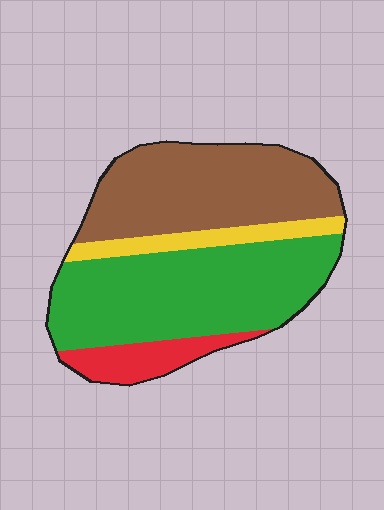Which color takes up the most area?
Green, at roughly 45%.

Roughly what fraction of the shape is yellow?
Yellow covers around 10% of the shape.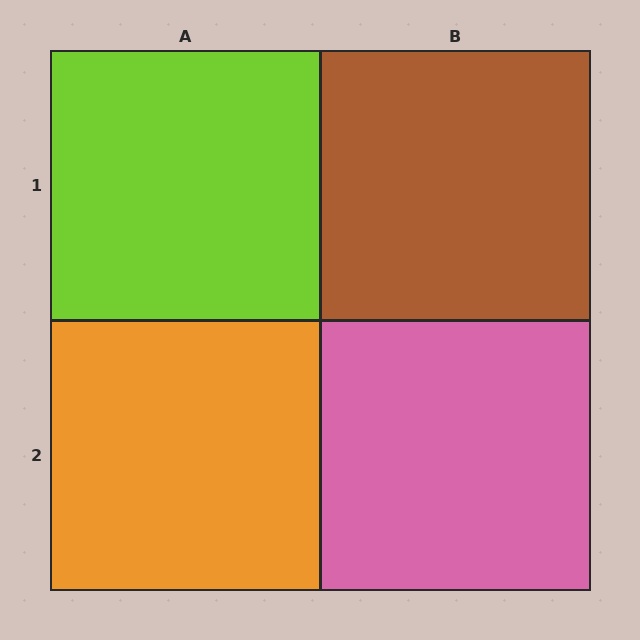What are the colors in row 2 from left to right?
Orange, pink.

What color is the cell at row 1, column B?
Brown.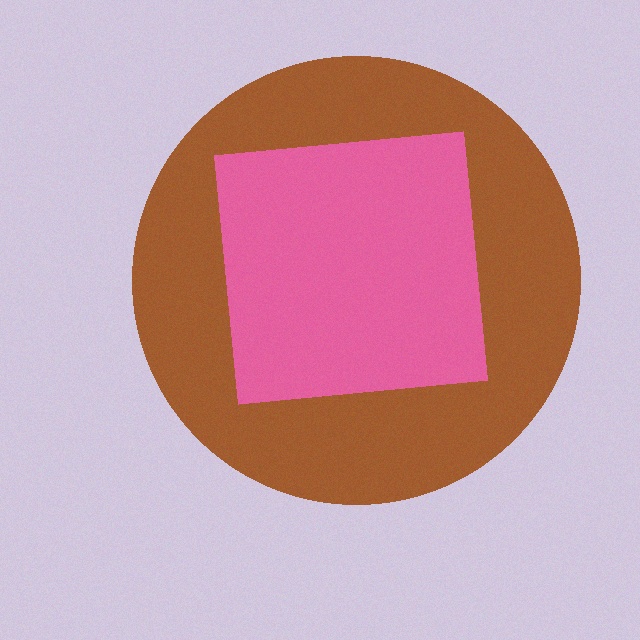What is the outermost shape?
The brown circle.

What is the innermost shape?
The pink square.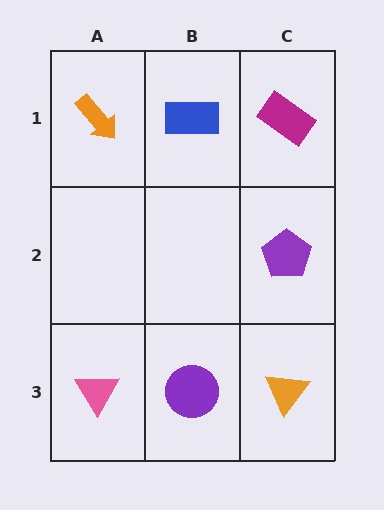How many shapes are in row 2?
1 shape.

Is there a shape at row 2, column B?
No, that cell is empty.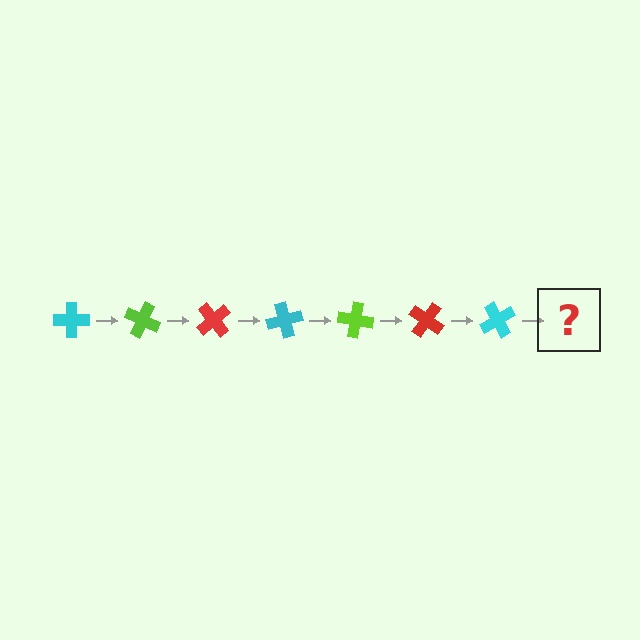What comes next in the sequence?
The next element should be a lime cross, rotated 175 degrees from the start.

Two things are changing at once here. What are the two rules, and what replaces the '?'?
The two rules are that it rotates 25 degrees each step and the color cycles through cyan, lime, and red. The '?' should be a lime cross, rotated 175 degrees from the start.